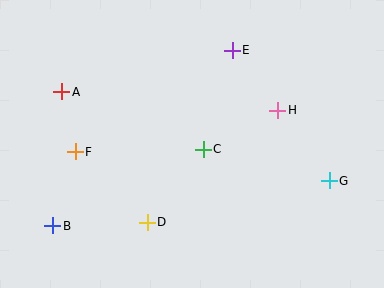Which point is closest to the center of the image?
Point C at (203, 149) is closest to the center.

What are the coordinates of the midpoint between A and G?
The midpoint between A and G is at (195, 136).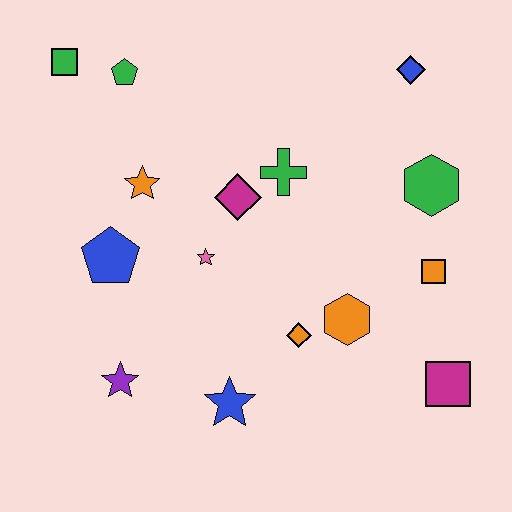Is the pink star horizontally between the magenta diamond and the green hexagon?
No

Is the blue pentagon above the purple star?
Yes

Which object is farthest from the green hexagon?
The green square is farthest from the green hexagon.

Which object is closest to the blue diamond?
The green hexagon is closest to the blue diamond.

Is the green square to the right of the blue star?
No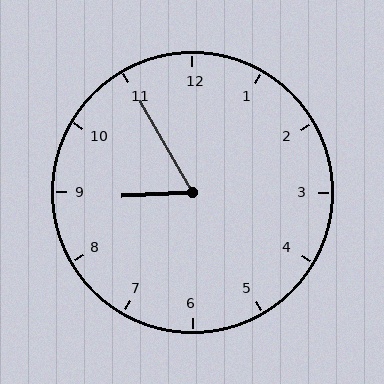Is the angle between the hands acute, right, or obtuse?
It is acute.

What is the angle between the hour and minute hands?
Approximately 62 degrees.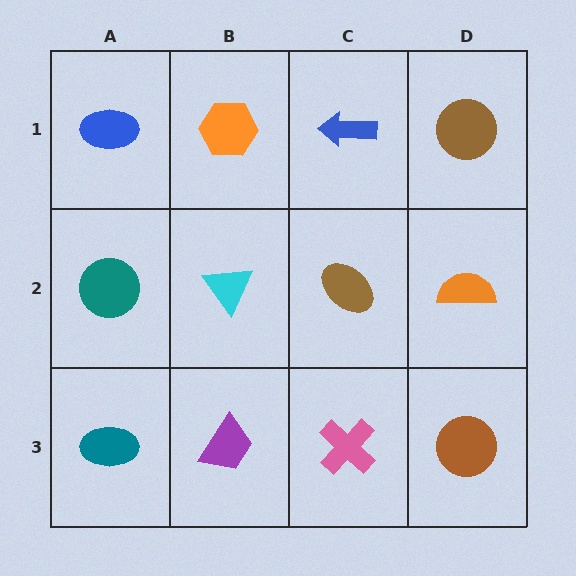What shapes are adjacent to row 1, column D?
An orange semicircle (row 2, column D), a blue arrow (row 1, column C).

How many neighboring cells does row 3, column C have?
3.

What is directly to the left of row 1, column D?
A blue arrow.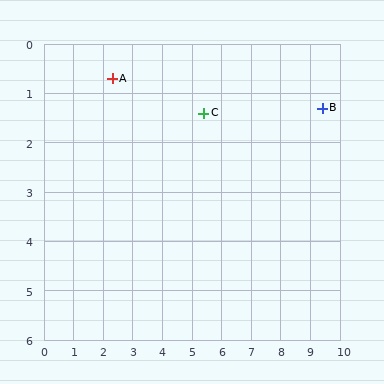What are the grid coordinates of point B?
Point B is at approximately (9.4, 1.3).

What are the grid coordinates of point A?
Point A is at approximately (2.3, 0.7).